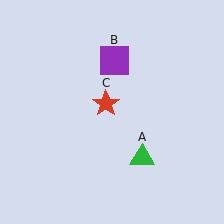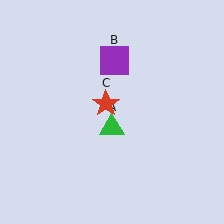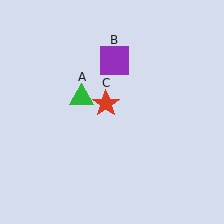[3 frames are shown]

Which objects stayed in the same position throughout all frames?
Purple square (object B) and red star (object C) remained stationary.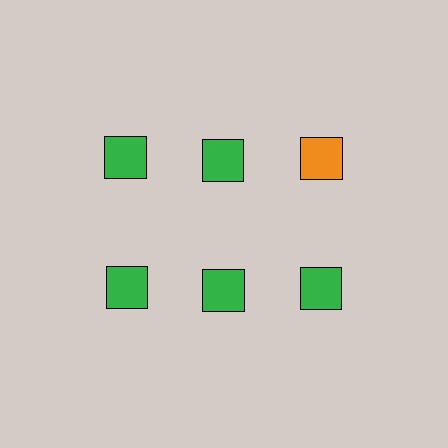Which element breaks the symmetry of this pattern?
The orange square in the top row, center column breaks the symmetry. All other shapes are green squares.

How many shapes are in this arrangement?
There are 6 shapes arranged in a grid pattern.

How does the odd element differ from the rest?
It has a different color: orange instead of green.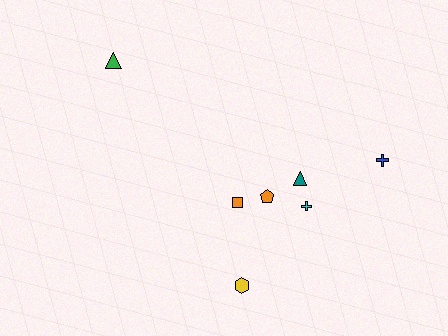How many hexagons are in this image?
There is 1 hexagon.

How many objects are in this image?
There are 7 objects.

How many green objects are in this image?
There is 1 green object.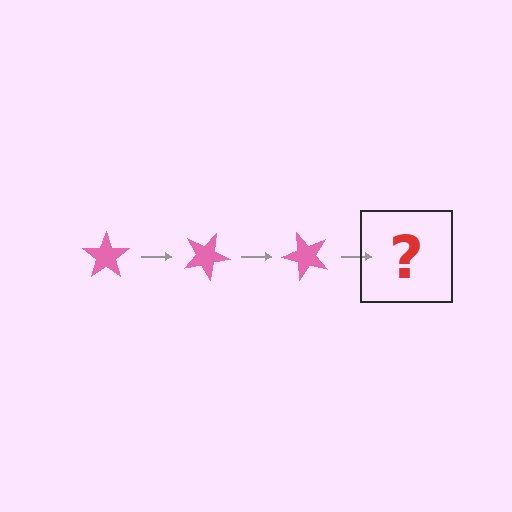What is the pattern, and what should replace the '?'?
The pattern is that the star rotates 25 degrees each step. The '?' should be a pink star rotated 75 degrees.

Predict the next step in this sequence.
The next step is a pink star rotated 75 degrees.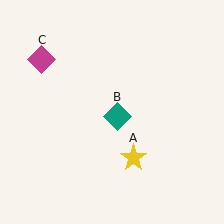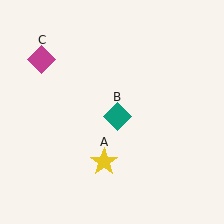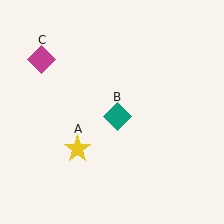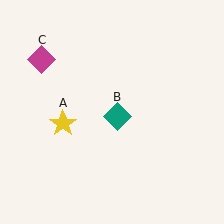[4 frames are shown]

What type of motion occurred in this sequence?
The yellow star (object A) rotated clockwise around the center of the scene.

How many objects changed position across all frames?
1 object changed position: yellow star (object A).